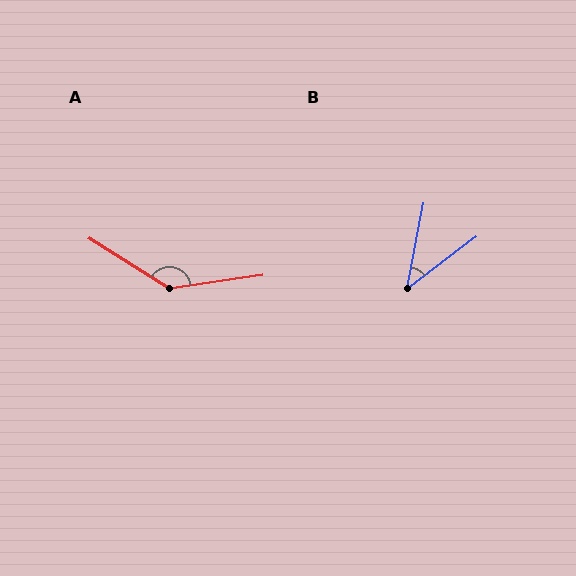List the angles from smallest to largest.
B (42°), A (140°).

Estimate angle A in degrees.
Approximately 140 degrees.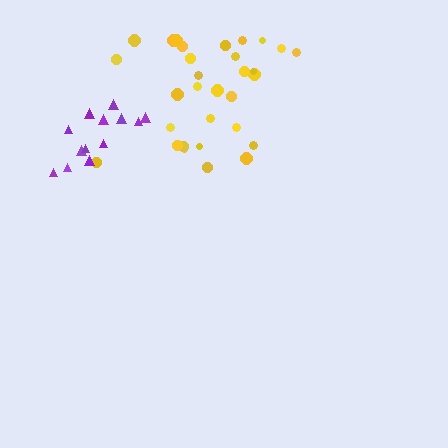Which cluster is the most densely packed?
Purple.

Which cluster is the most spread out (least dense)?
Yellow.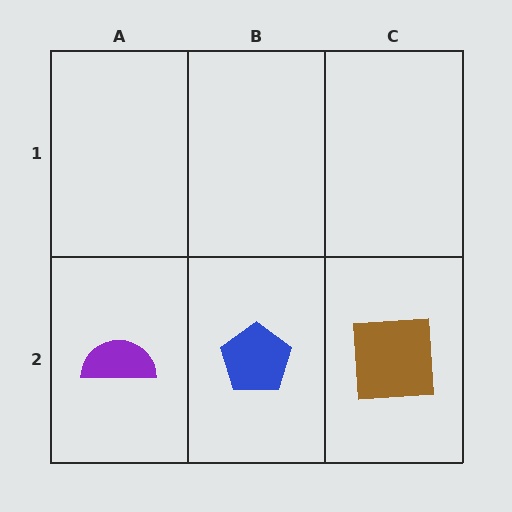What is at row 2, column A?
A purple semicircle.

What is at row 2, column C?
A brown square.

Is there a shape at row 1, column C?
No, that cell is empty.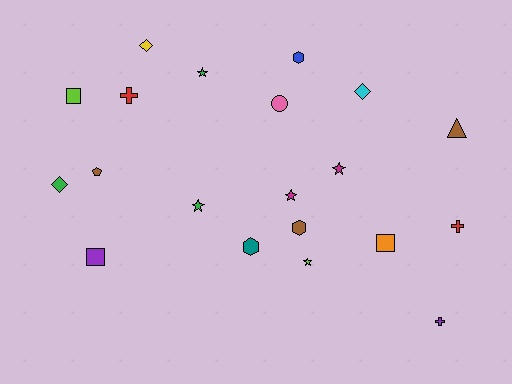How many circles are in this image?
There is 1 circle.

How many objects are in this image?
There are 20 objects.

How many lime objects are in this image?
There are 2 lime objects.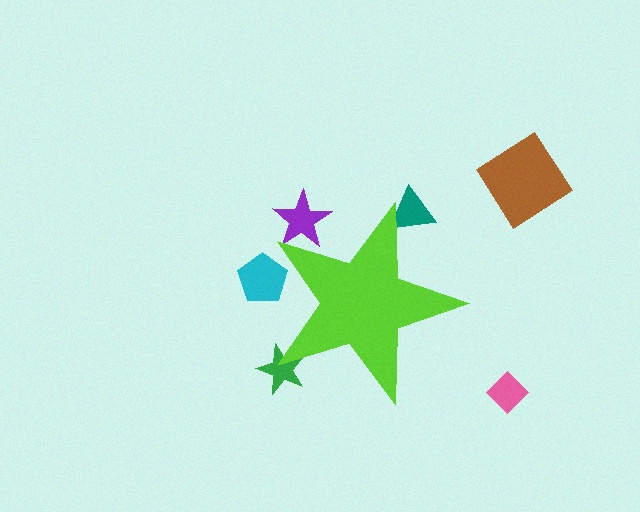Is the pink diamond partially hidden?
No, the pink diamond is fully visible.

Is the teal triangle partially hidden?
Yes, the teal triangle is partially hidden behind the lime star.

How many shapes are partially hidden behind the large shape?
4 shapes are partially hidden.